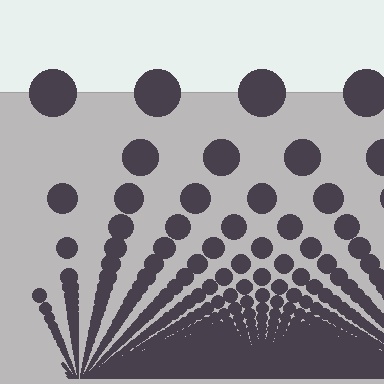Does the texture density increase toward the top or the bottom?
Density increases toward the bottom.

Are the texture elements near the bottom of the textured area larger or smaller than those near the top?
Smaller. The gradient is inverted — elements near the bottom are smaller and denser.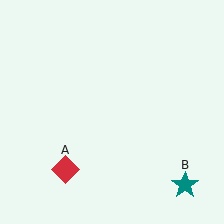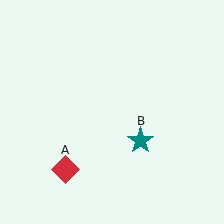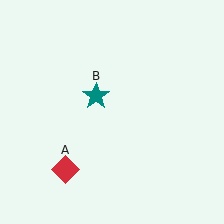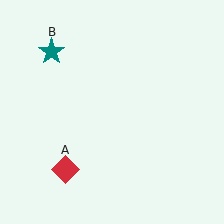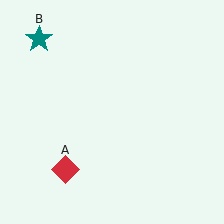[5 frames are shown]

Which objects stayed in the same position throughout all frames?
Red diamond (object A) remained stationary.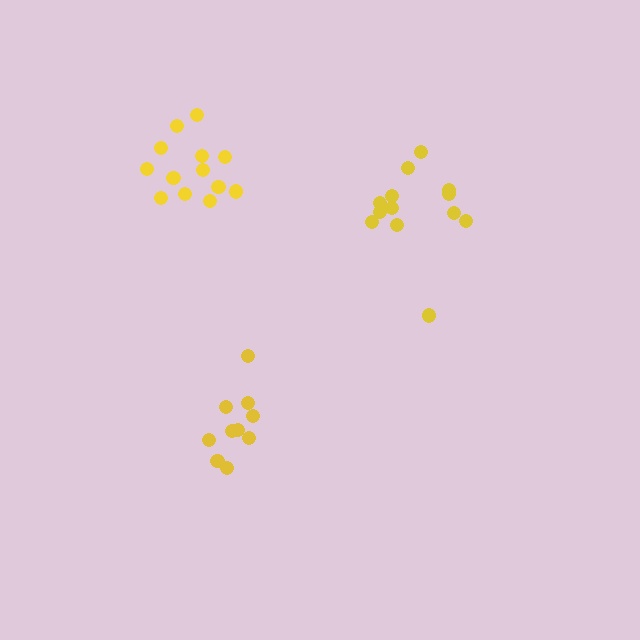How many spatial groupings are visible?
There are 3 spatial groupings.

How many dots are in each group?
Group 1: 13 dots, Group 2: 13 dots, Group 3: 10 dots (36 total).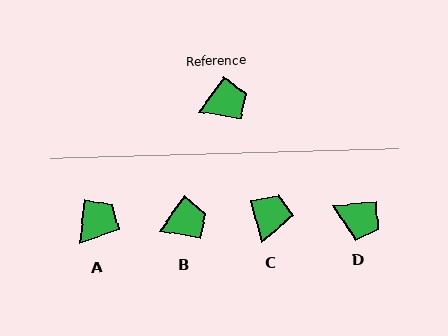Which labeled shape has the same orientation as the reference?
B.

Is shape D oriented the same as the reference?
No, it is off by about 49 degrees.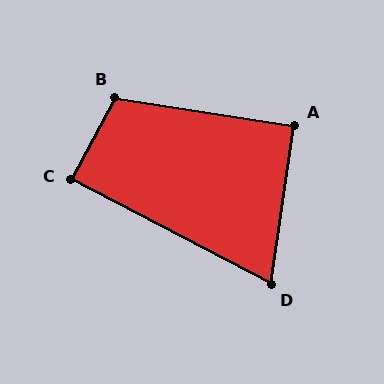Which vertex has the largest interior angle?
B, at approximately 110 degrees.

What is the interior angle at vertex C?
Approximately 89 degrees (approximately right).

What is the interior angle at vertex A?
Approximately 91 degrees (approximately right).